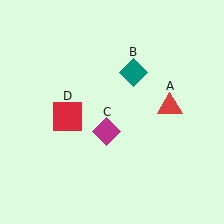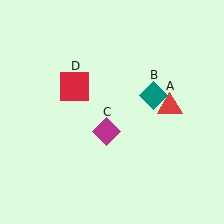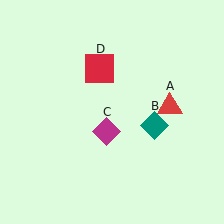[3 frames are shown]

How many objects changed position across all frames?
2 objects changed position: teal diamond (object B), red square (object D).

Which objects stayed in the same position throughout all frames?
Red triangle (object A) and magenta diamond (object C) remained stationary.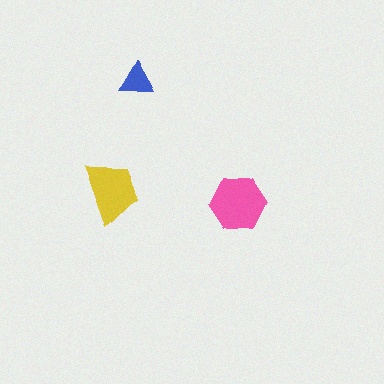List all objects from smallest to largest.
The blue triangle, the yellow trapezoid, the pink hexagon.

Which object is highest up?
The blue triangle is topmost.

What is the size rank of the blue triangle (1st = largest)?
3rd.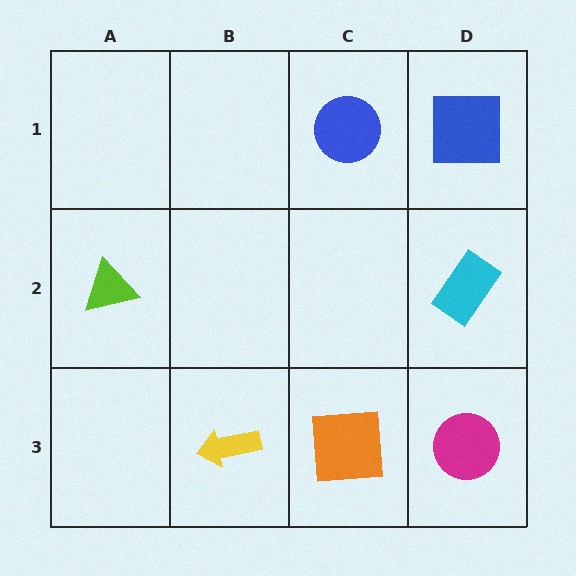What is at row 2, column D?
A cyan rectangle.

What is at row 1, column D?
A blue square.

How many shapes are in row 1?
2 shapes.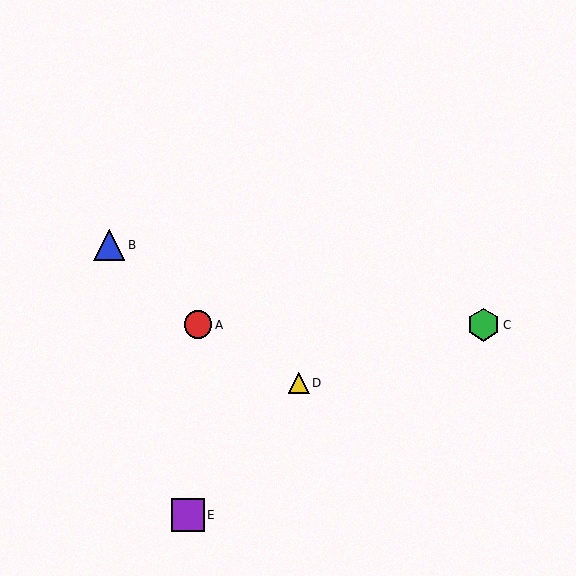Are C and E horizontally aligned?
No, C is at y≈325 and E is at y≈515.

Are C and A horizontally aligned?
Yes, both are at y≈325.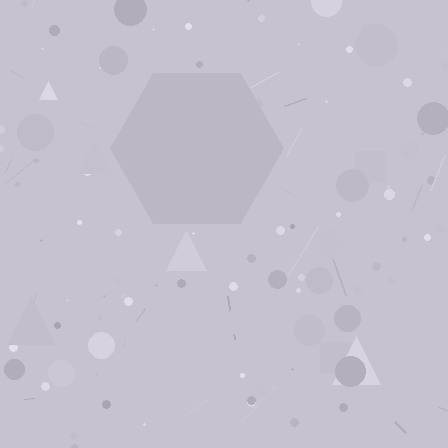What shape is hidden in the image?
A hexagon is hidden in the image.